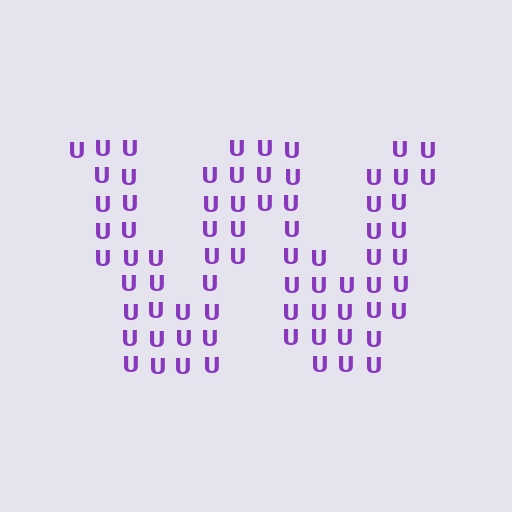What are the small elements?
The small elements are letter U's.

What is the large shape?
The large shape is the letter W.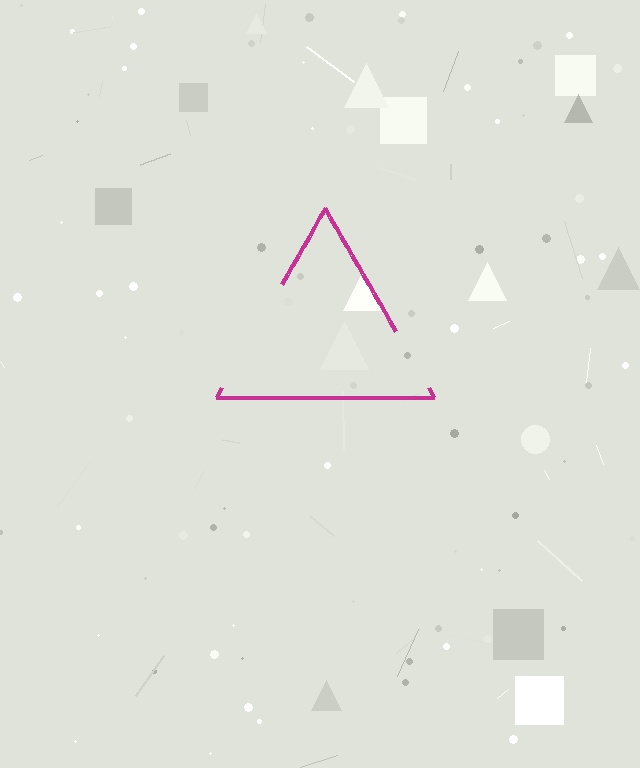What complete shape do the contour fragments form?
The contour fragments form a triangle.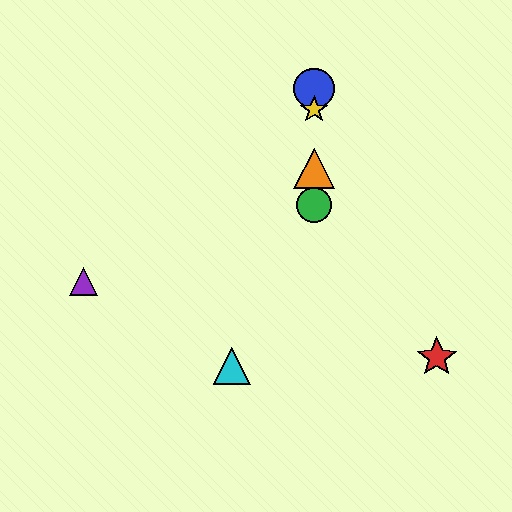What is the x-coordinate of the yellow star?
The yellow star is at x≈314.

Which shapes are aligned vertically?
The blue circle, the green circle, the yellow star, the orange triangle are aligned vertically.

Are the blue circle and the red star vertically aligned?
No, the blue circle is at x≈314 and the red star is at x≈437.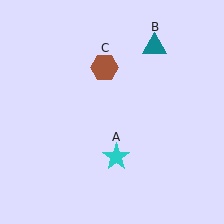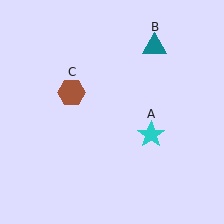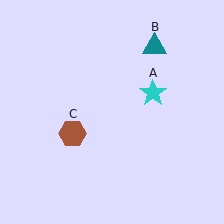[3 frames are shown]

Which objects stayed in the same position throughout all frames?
Teal triangle (object B) remained stationary.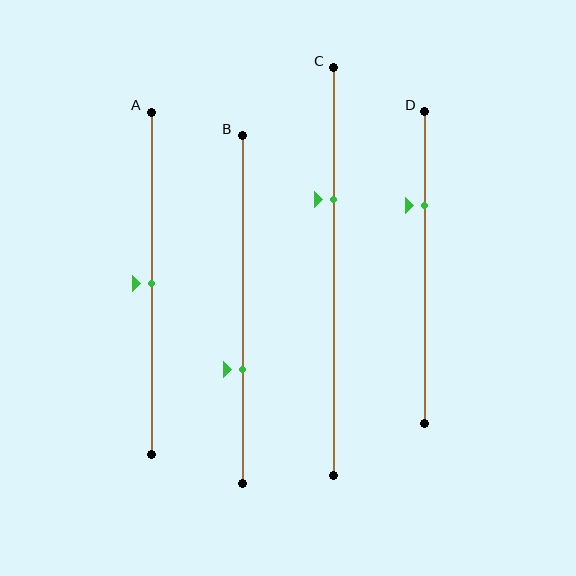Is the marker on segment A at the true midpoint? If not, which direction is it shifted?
Yes, the marker on segment A is at the true midpoint.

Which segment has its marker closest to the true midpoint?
Segment A has its marker closest to the true midpoint.